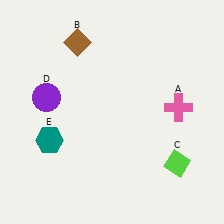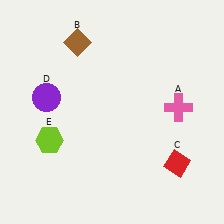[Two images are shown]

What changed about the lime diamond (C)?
In Image 1, C is lime. In Image 2, it changed to red.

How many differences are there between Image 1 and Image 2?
There are 2 differences between the two images.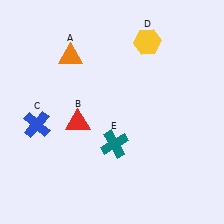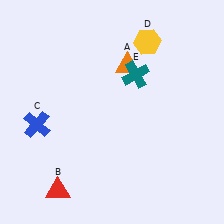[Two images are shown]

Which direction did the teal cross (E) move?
The teal cross (E) moved up.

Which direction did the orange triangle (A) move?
The orange triangle (A) moved right.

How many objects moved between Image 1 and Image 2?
3 objects moved between the two images.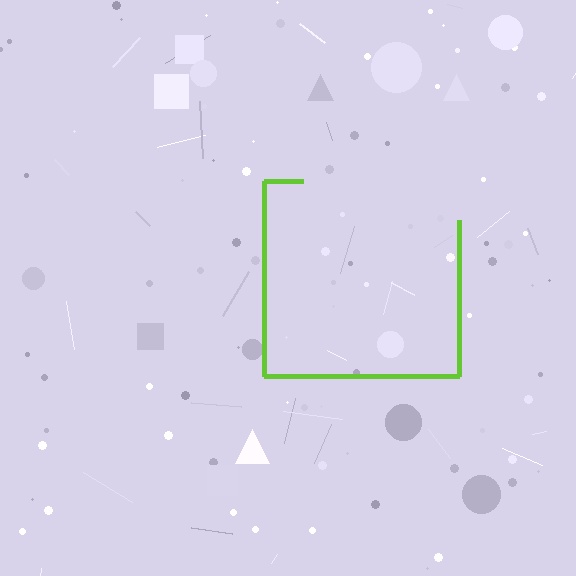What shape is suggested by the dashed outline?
The dashed outline suggests a square.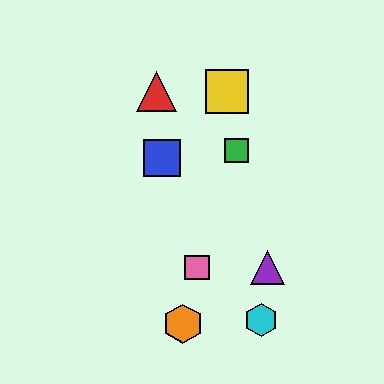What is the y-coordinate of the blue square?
The blue square is at y≈158.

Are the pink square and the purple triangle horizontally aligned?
Yes, both are at y≈267.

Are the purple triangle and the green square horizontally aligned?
No, the purple triangle is at y≈267 and the green square is at y≈151.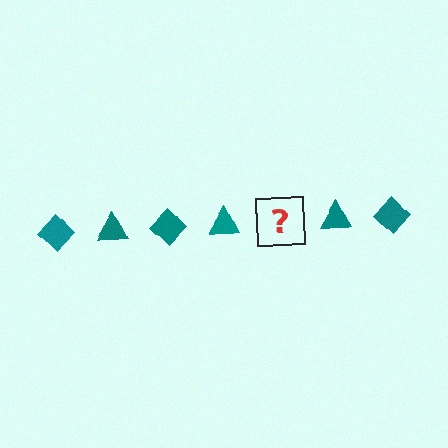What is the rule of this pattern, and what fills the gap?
The rule is that the pattern cycles through diamond, triangle shapes in teal. The gap should be filled with a teal diamond.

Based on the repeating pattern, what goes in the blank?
The blank should be a teal diamond.